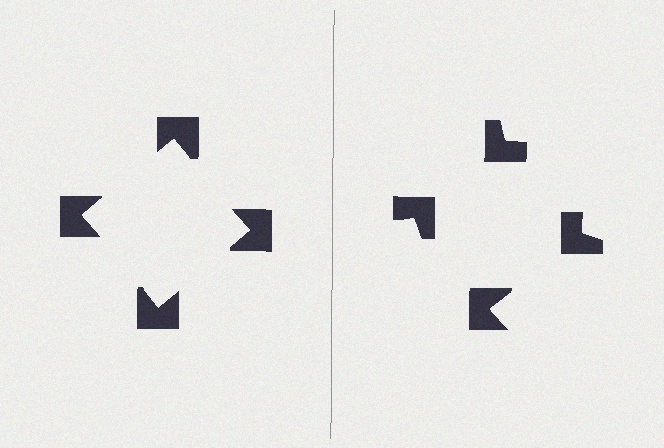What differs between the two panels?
The notched squares are positioned identically on both sides; only the wedge orientations differ. On the left they align to a square; on the right they are misaligned.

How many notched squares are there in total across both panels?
8 — 4 on each side.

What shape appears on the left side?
An illusory square.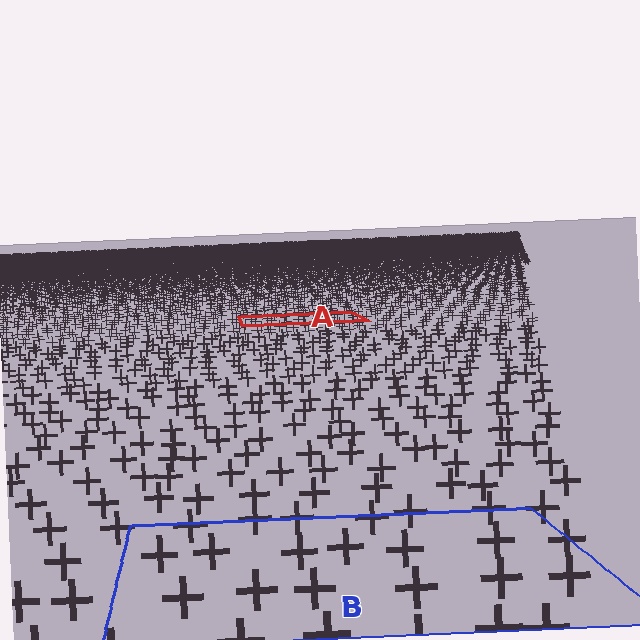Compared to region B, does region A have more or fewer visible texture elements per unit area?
Region A has more texture elements per unit area — they are packed more densely because it is farther away.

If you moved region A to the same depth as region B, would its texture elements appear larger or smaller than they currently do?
They would appear larger. At a closer depth, the same texture elements are projected at a bigger on-screen size.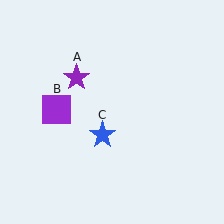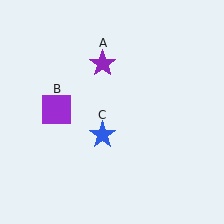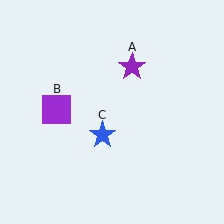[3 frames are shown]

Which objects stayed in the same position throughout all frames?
Purple square (object B) and blue star (object C) remained stationary.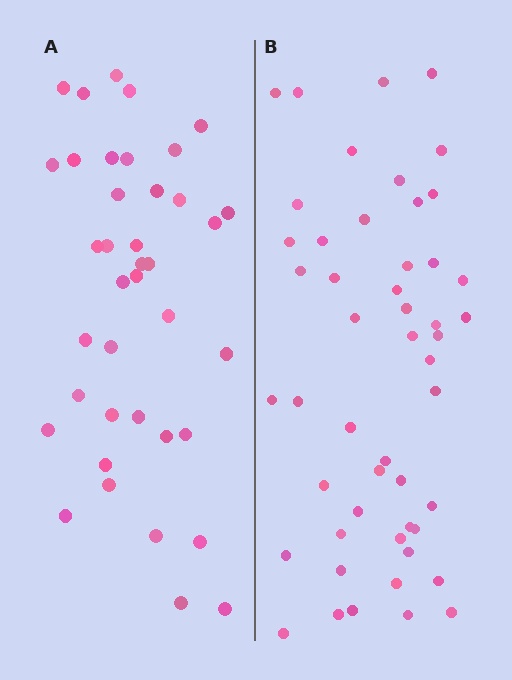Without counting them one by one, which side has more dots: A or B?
Region B (the right region) has more dots.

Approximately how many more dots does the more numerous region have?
Region B has roughly 12 or so more dots than region A.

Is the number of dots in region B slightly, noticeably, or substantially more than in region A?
Region B has noticeably more, but not dramatically so. The ratio is roughly 1.3 to 1.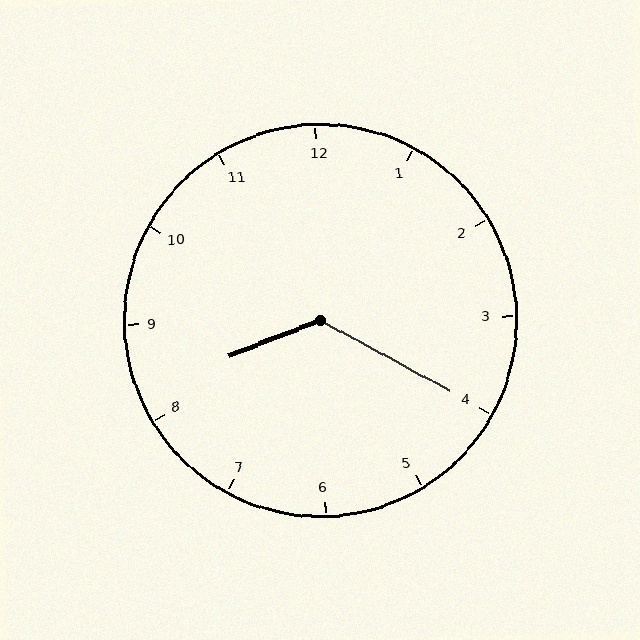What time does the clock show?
8:20.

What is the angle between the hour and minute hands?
Approximately 130 degrees.